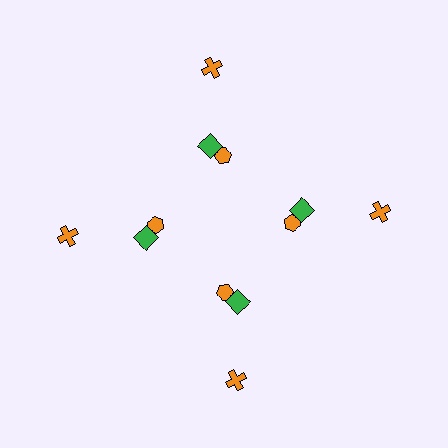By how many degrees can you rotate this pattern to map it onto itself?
The pattern maps onto itself every 90 degrees of rotation.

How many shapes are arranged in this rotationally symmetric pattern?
There are 12 shapes, arranged in 4 groups of 3.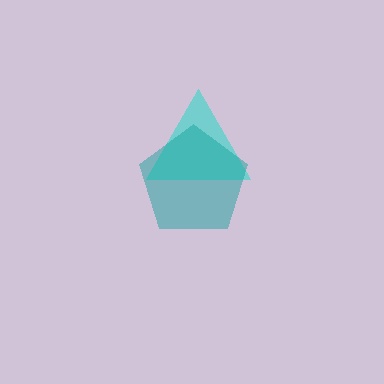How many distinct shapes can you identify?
There are 2 distinct shapes: a cyan triangle, a teal pentagon.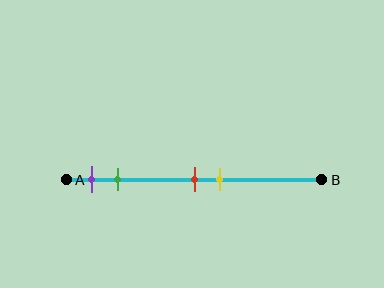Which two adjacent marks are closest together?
The red and yellow marks are the closest adjacent pair.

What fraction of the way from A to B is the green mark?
The green mark is approximately 20% (0.2) of the way from A to B.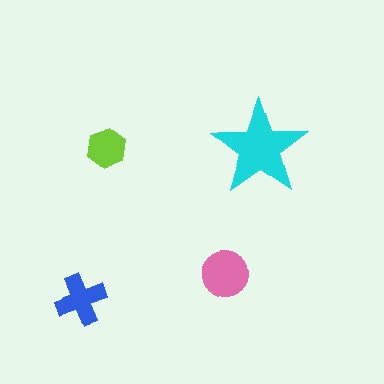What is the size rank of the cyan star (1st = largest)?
1st.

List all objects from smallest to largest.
The lime hexagon, the blue cross, the pink circle, the cyan star.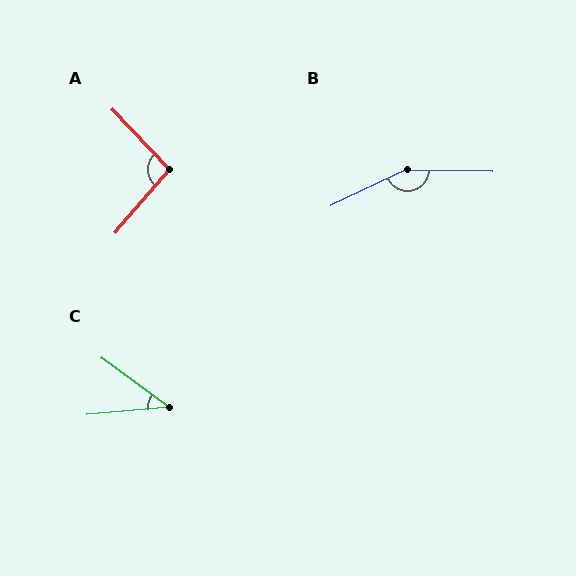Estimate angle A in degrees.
Approximately 96 degrees.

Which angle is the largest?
B, at approximately 154 degrees.